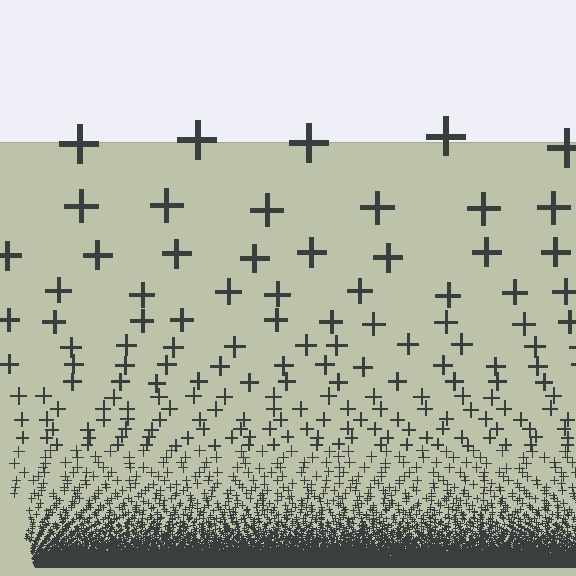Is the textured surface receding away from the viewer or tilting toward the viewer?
The surface appears to tilt toward the viewer. Texture elements get larger and sparser toward the top.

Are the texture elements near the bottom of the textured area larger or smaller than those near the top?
Smaller. The gradient is inverted — elements near the bottom are smaller and denser.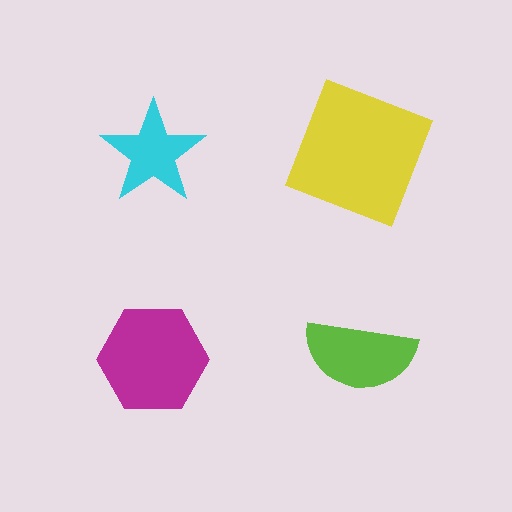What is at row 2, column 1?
A magenta hexagon.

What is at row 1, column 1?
A cyan star.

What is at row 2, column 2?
A lime semicircle.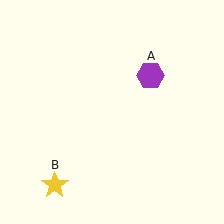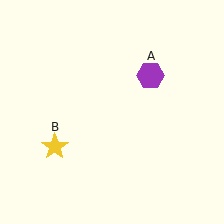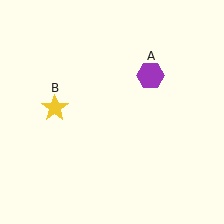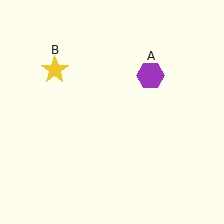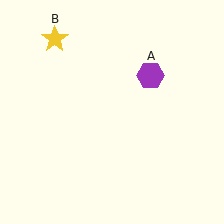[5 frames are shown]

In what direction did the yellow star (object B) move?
The yellow star (object B) moved up.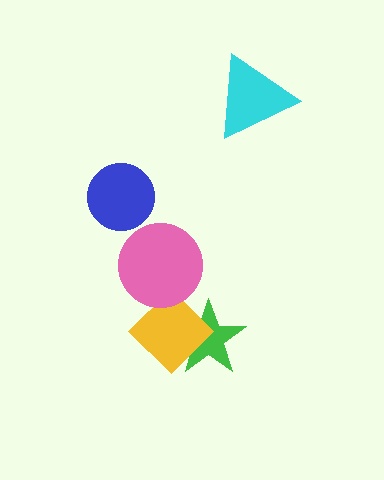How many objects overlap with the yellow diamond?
2 objects overlap with the yellow diamond.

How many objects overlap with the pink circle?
1 object overlaps with the pink circle.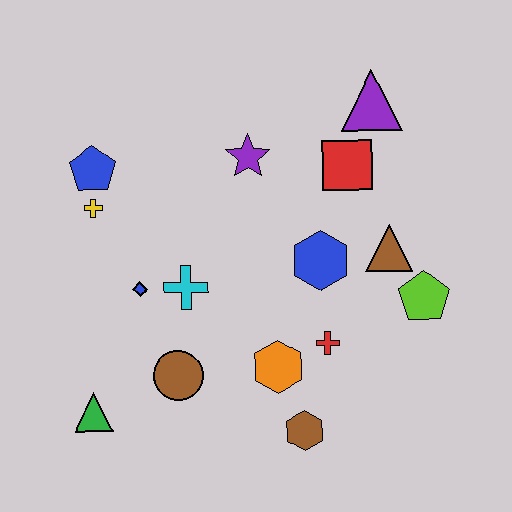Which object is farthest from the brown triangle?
The green triangle is farthest from the brown triangle.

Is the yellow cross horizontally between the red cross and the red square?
No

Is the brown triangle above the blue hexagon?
Yes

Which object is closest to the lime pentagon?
The brown triangle is closest to the lime pentagon.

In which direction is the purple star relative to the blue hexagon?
The purple star is above the blue hexagon.